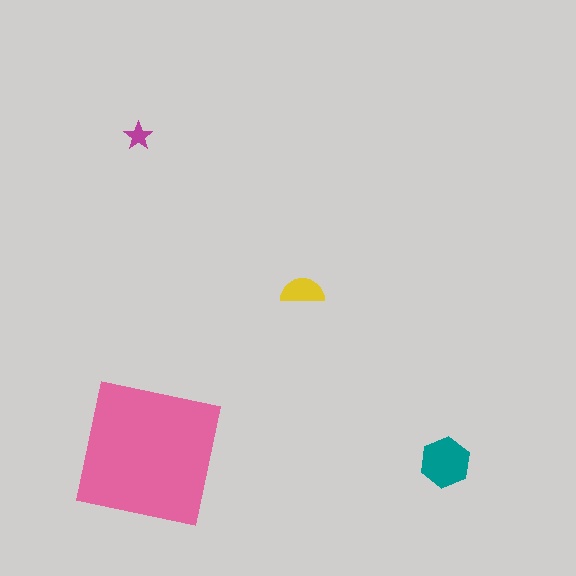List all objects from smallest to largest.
The magenta star, the yellow semicircle, the teal hexagon, the pink square.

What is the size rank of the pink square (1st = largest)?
1st.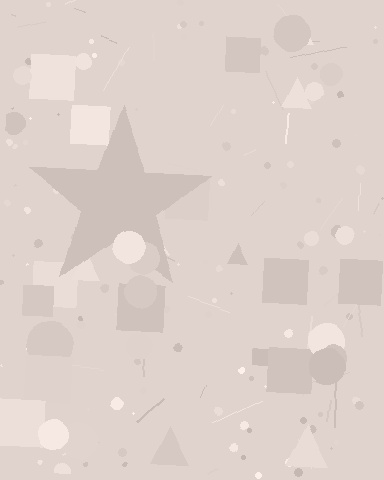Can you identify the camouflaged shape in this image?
The camouflaged shape is a star.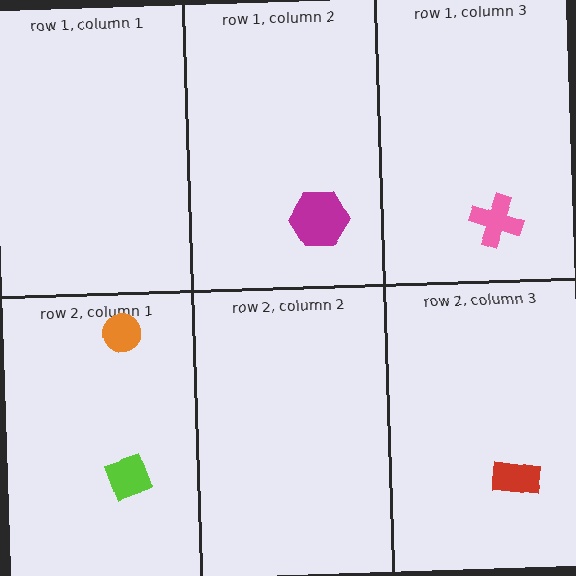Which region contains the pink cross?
The row 1, column 3 region.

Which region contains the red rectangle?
The row 2, column 3 region.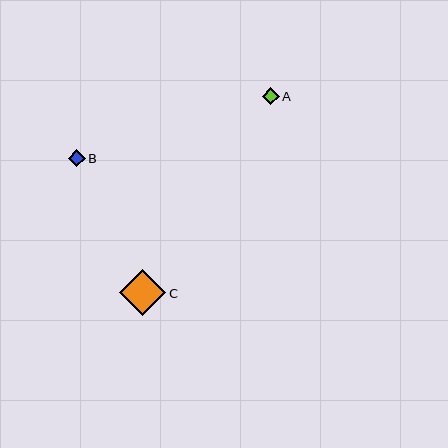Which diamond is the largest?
Diamond C is the largest with a size of approximately 46 pixels.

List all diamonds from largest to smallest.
From largest to smallest: C, A, B.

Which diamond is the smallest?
Diamond B is the smallest with a size of approximately 17 pixels.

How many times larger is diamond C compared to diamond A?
Diamond C is approximately 2.7 times the size of diamond A.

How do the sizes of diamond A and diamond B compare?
Diamond A and diamond B are approximately the same size.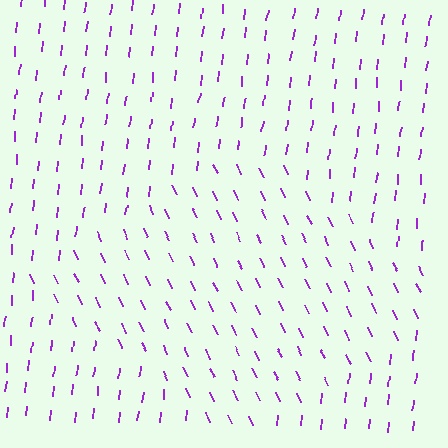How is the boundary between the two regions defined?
The boundary is defined purely by a change in line orientation (approximately 32 degrees difference). All lines are the same color and thickness.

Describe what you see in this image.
The image is filled with small purple line segments. A diamond region in the image has lines oriented differently from the surrounding lines, creating a visible texture boundary.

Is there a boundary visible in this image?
Yes, there is a texture boundary formed by a change in line orientation.